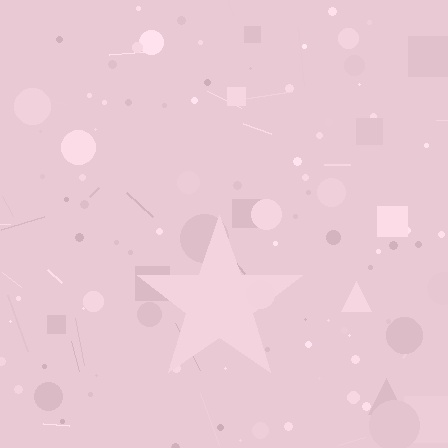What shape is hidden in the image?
A star is hidden in the image.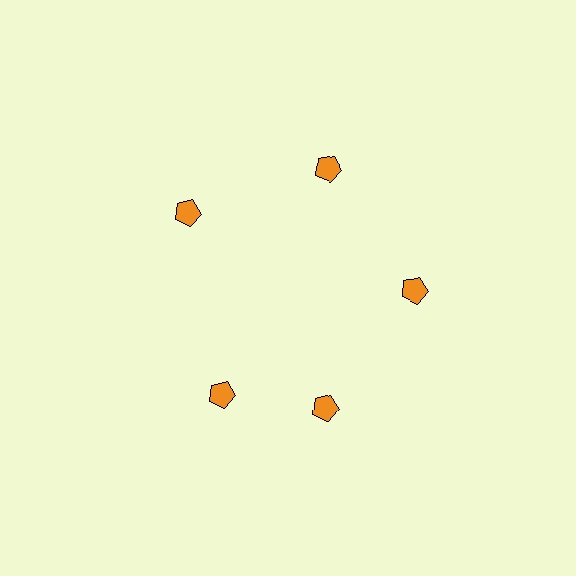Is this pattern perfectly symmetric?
No. The 5 orange pentagons are arranged in a ring, but one element near the 8 o'clock position is rotated out of alignment along the ring, breaking the 5-fold rotational symmetry.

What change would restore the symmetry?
The symmetry would be restored by rotating it back into even spacing with its neighbors so that all 5 pentagons sit at equal angles and equal distance from the center.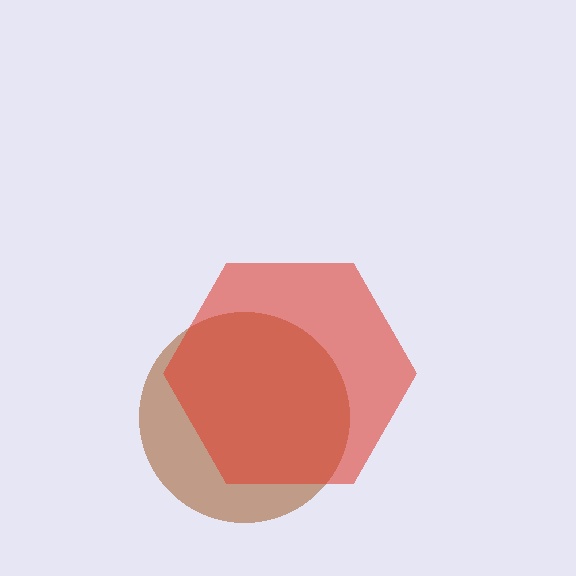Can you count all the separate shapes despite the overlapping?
Yes, there are 2 separate shapes.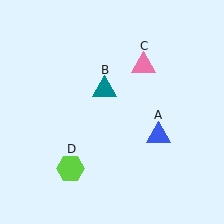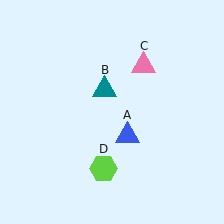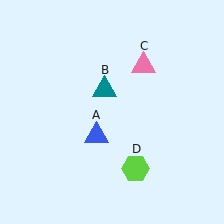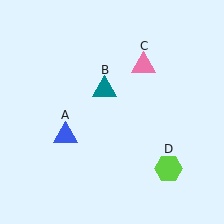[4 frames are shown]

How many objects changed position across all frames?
2 objects changed position: blue triangle (object A), lime hexagon (object D).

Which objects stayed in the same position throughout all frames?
Teal triangle (object B) and pink triangle (object C) remained stationary.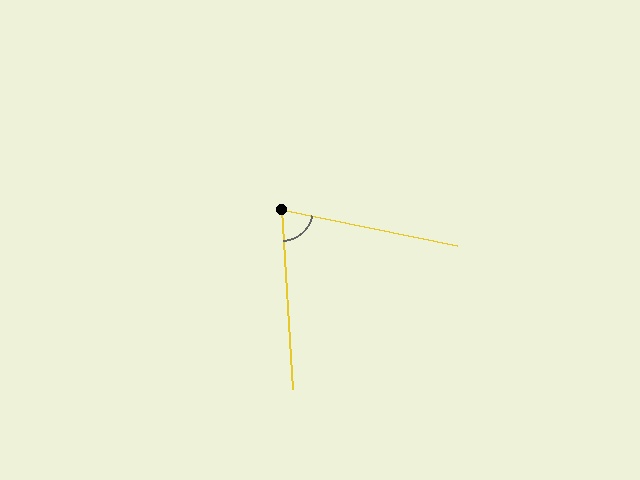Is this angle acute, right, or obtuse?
It is acute.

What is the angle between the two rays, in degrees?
Approximately 75 degrees.